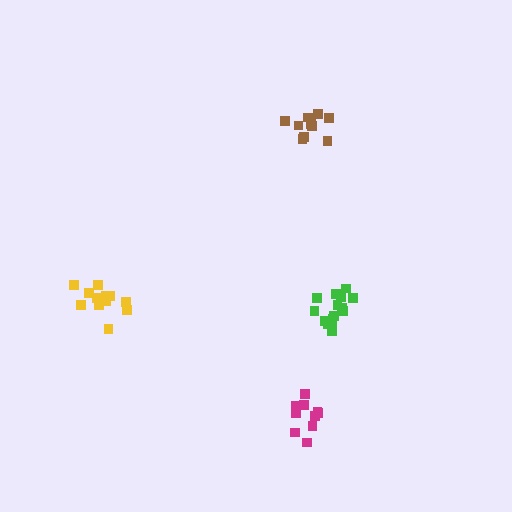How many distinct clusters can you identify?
There are 4 distinct clusters.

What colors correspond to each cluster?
The clusters are colored: magenta, brown, yellow, green.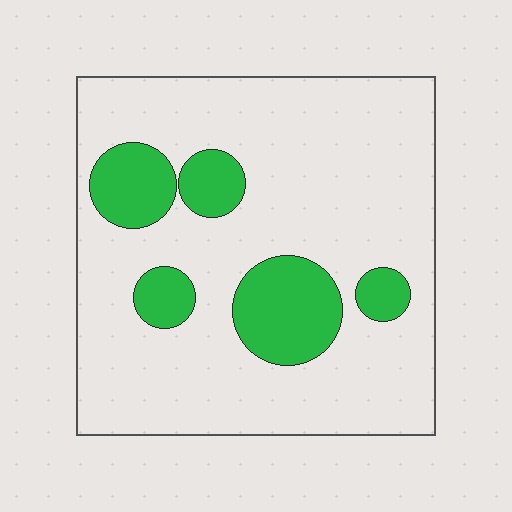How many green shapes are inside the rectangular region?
5.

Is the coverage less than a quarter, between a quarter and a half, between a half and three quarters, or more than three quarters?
Less than a quarter.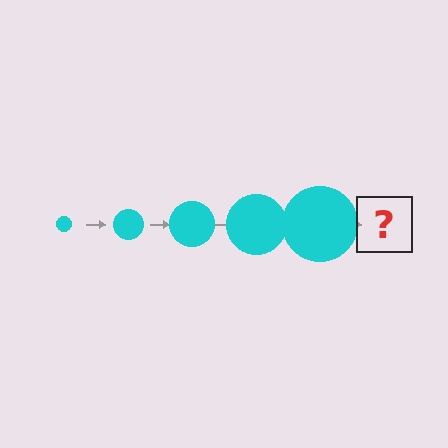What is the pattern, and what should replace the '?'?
The pattern is that the circle gets progressively larger each step. The '?' should be a cyan circle, larger than the previous one.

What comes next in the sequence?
The next element should be a cyan circle, larger than the previous one.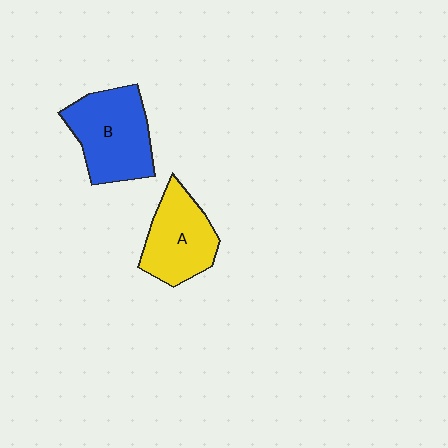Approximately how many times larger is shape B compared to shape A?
Approximately 1.2 times.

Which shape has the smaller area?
Shape A (yellow).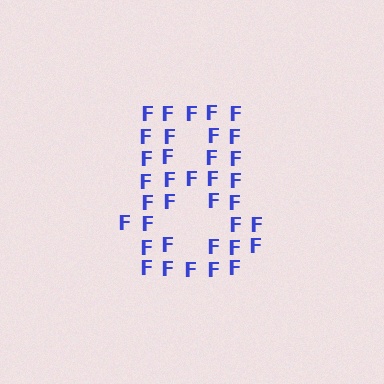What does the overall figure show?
The overall figure shows the digit 8.